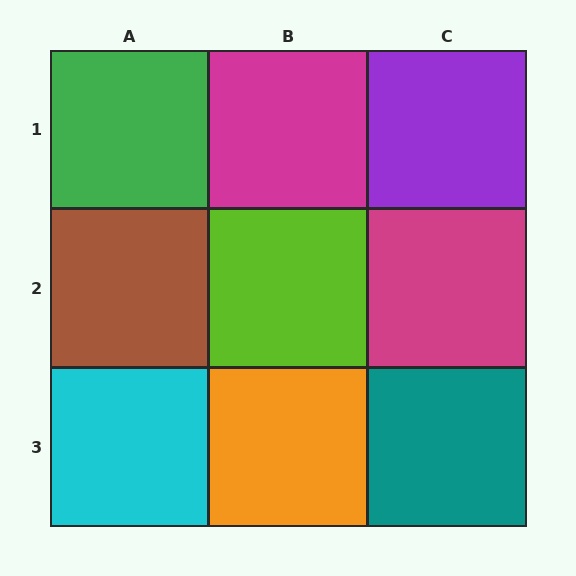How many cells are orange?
1 cell is orange.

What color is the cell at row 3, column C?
Teal.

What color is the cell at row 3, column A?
Cyan.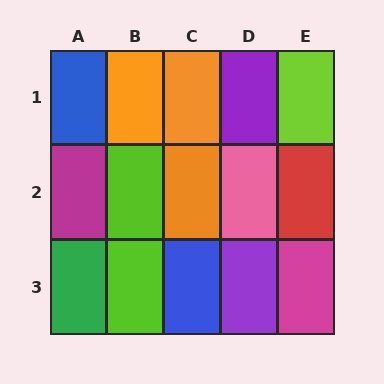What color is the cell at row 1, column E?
Lime.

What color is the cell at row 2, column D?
Pink.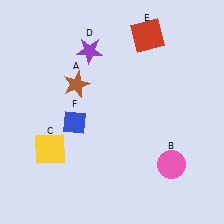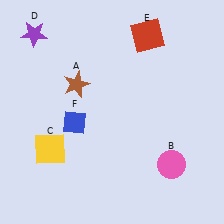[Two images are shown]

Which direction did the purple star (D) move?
The purple star (D) moved left.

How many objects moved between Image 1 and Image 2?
1 object moved between the two images.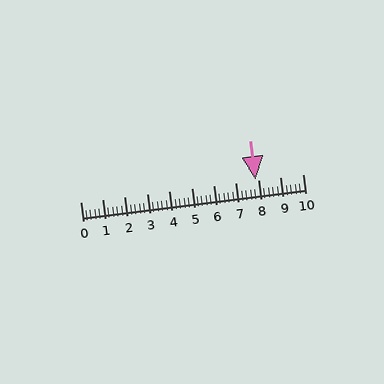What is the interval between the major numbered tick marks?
The major tick marks are spaced 1 units apart.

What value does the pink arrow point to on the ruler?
The pink arrow points to approximately 7.9.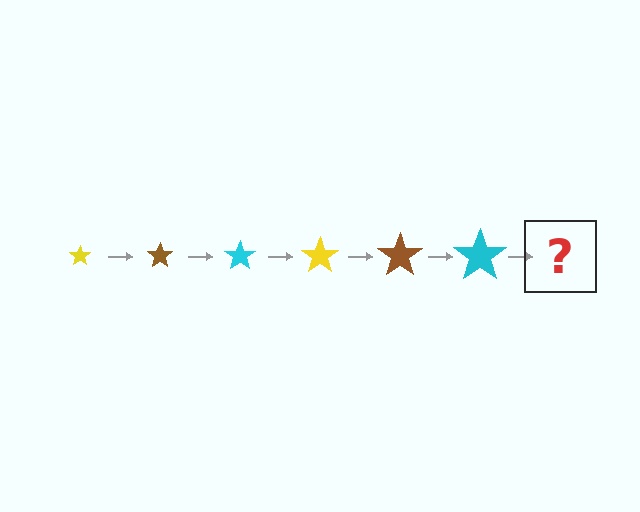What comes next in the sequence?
The next element should be a yellow star, larger than the previous one.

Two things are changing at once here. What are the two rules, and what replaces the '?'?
The two rules are that the star grows larger each step and the color cycles through yellow, brown, and cyan. The '?' should be a yellow star, larger than the previous one.